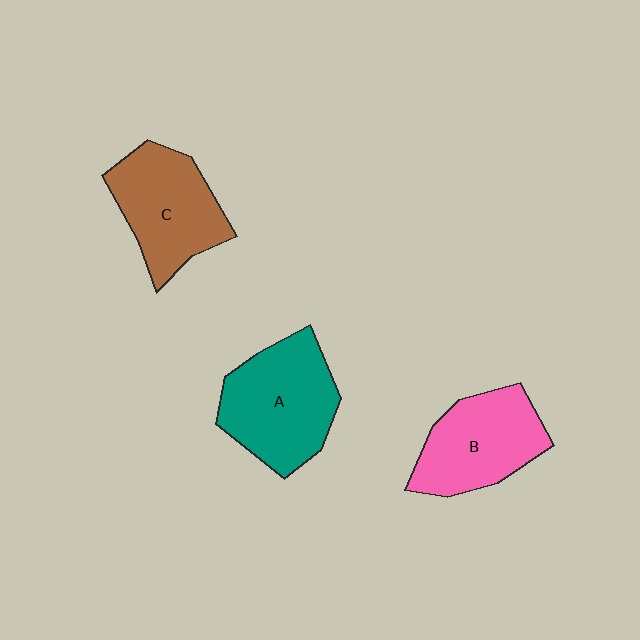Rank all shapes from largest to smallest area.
From largest to smallest: A (teal), C (brown), B (pink).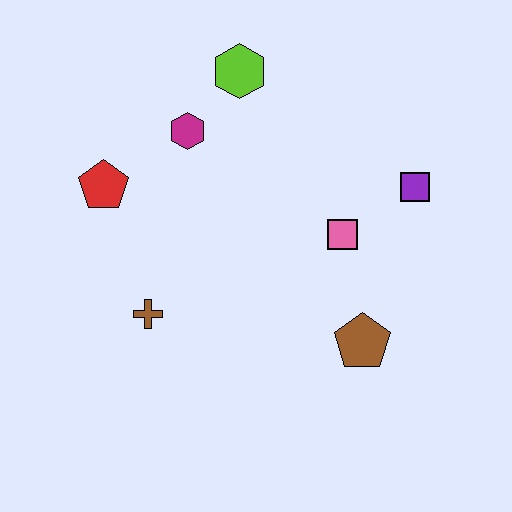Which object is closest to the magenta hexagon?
The lime hexagon is closest to the magenta hexagon.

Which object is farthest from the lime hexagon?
The brown pentagon is farthest from the lime hexagon.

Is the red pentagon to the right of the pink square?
No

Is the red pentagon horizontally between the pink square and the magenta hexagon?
No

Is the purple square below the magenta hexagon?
Yes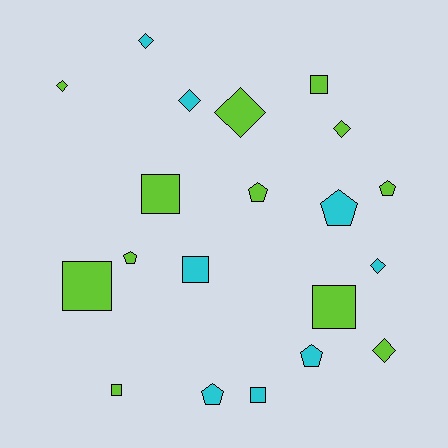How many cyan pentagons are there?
There are 3 cyan pentagons.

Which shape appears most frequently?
Square, with 7 objects.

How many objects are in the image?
There are 20 objects.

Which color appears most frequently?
Lime, with 12 objects.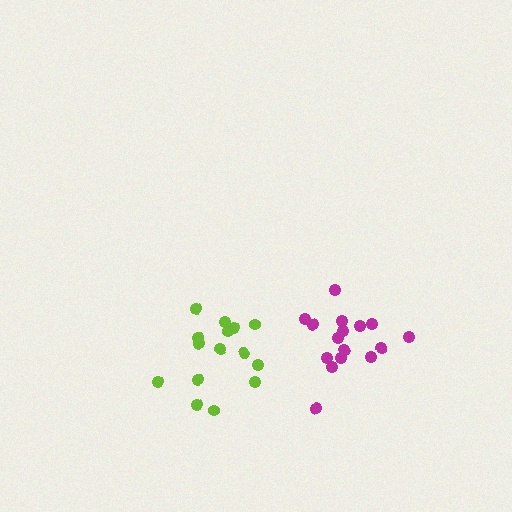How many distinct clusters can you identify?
There are 2 distinct clusters.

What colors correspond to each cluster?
The clusters are colored: magenta, lime.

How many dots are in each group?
Group 1: 16 dots, Group 2: 15 dots (31 total).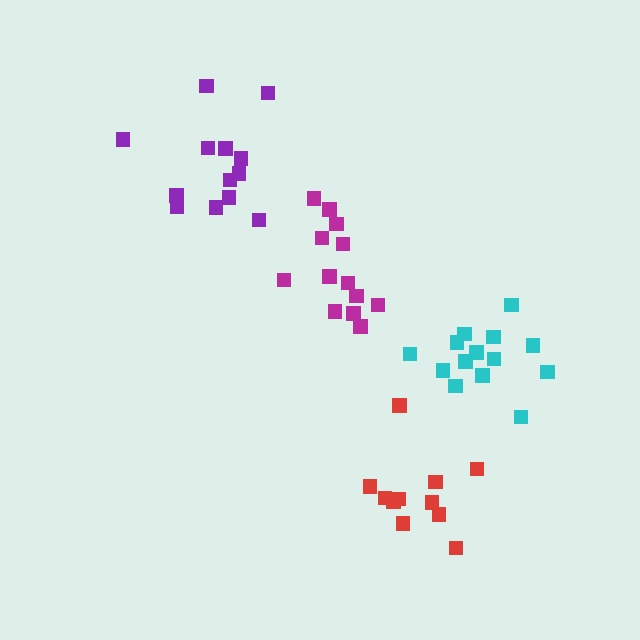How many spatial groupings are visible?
There are 4 spatial groupings.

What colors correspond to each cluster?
The clusters are colored: purple, cyan, magenta, red.